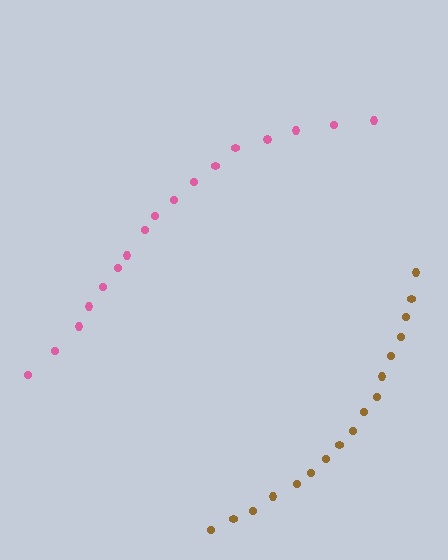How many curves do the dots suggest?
There are 2 distinct paths.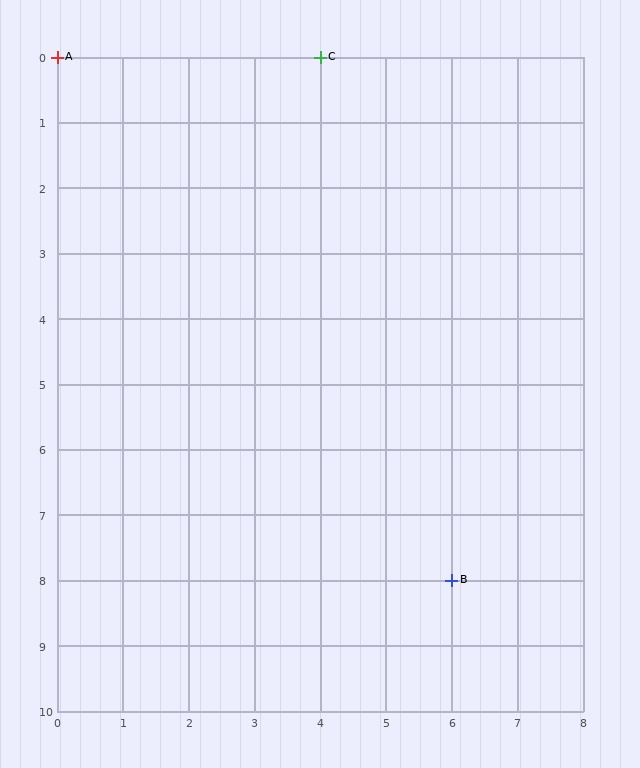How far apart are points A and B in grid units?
Points A and B are 6 columns and 8 rows apart (about 10.0 grid units diagonally).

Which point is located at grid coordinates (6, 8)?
Point B is at (6, 8).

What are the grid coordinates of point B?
Point B is at grid coordinates (6, 8).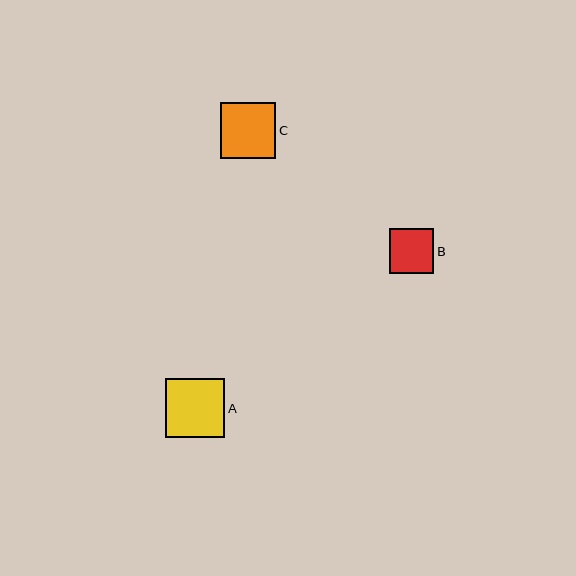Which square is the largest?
Square A is the largest with a size of approximately 59 pixels.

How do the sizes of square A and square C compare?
Square A and square C are approximately the same size.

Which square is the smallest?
Square B is the smallest with a size of approximately 45 pixels.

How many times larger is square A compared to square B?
Square A is approximately 1.3 times the size of square B.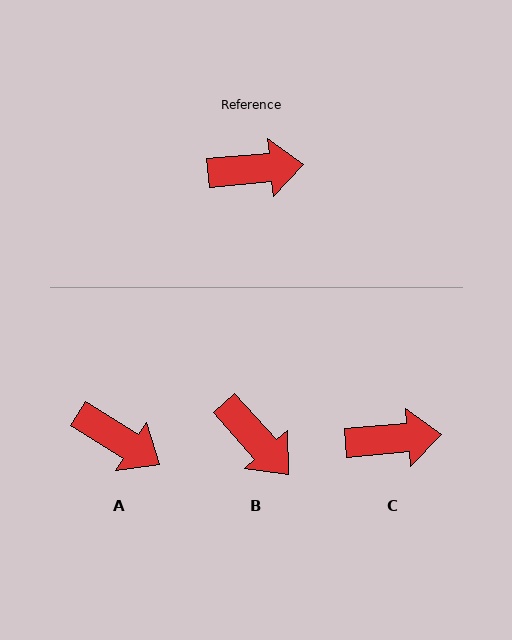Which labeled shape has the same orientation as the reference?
C.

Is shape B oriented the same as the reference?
No, it is off by about 54 degrees.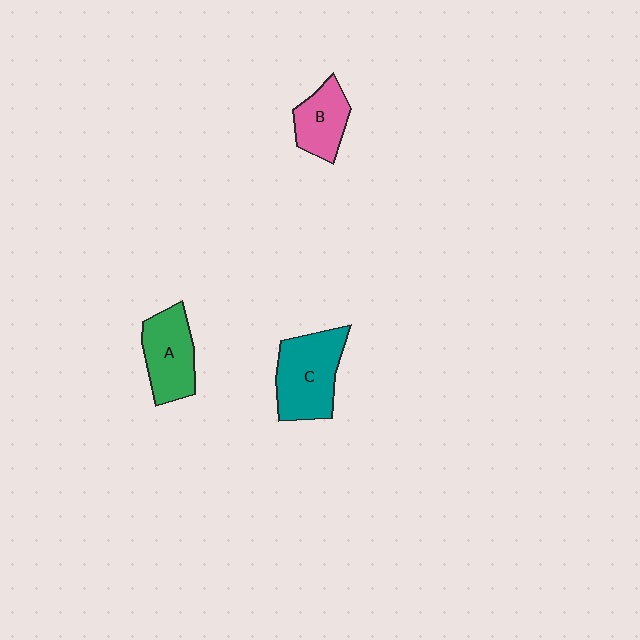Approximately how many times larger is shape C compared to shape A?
Approximately 1.2 times.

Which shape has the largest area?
Shape C (teal).